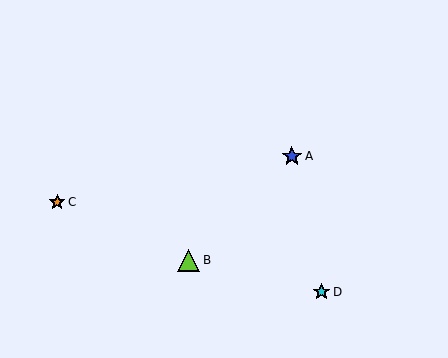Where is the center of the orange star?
The center of the orange star is at (57, 202).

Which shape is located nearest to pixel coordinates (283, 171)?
The blue star (labeled A) at (292, 156) is nearest to that location.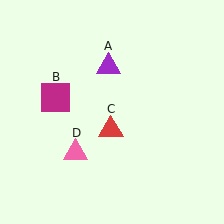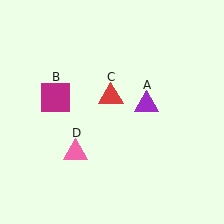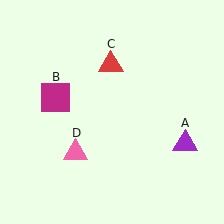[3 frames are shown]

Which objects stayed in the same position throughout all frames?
Magenta square (object B) and pink triangle (object D) remained stationary.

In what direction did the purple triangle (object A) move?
The purple triangle (object A) moved down and to the right.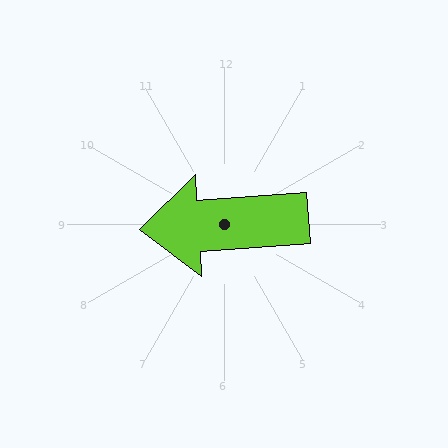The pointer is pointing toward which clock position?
Roughly 9 o'clock.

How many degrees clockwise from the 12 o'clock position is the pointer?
Approximately 266 degrees.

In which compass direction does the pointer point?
West.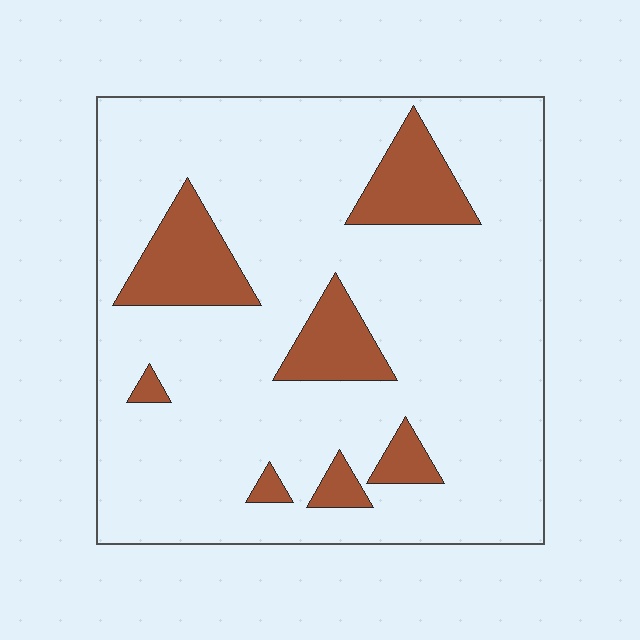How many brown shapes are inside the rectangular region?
7.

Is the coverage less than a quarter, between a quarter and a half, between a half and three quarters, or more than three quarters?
Less than a quarter.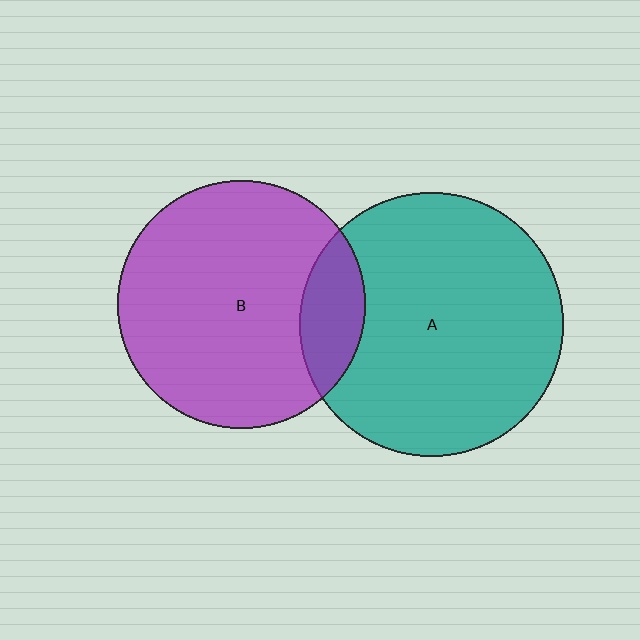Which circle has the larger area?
Circle A (teal).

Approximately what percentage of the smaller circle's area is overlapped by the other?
Approximately 15%.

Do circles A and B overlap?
Yes.